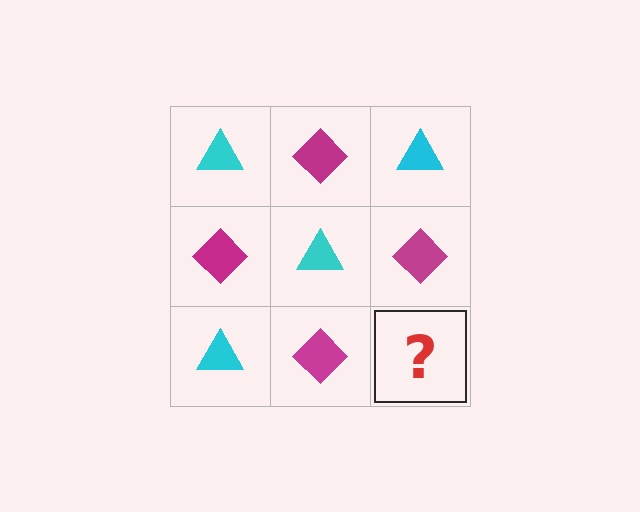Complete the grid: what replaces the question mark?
The question mark should be replaced with a cyan triangle.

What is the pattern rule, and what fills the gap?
The rule is that it alternates cyan triangle and magenta diamond in a checkerboard pattern. The gap should be filled with a cyan triangle.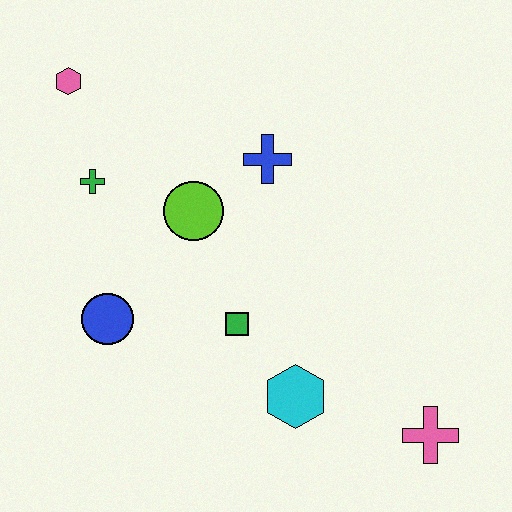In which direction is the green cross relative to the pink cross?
The green cross is to the left of the pink cross.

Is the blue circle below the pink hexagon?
Yes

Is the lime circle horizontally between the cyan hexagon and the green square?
No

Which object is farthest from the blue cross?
The pink cross is farthest from the blue cross.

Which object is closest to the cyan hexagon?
The green square is closest to the cyan hexagon.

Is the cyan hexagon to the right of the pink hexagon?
Yes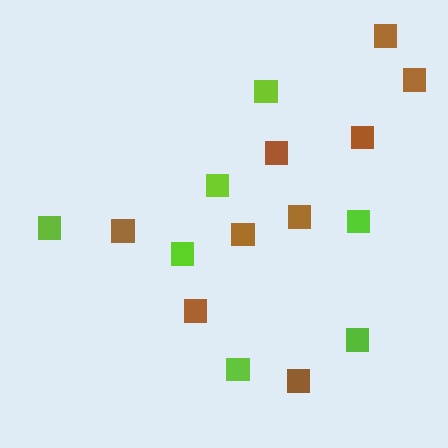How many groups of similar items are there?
There are 2 groups: one group of lime squares (7) and one group of brown squares (9).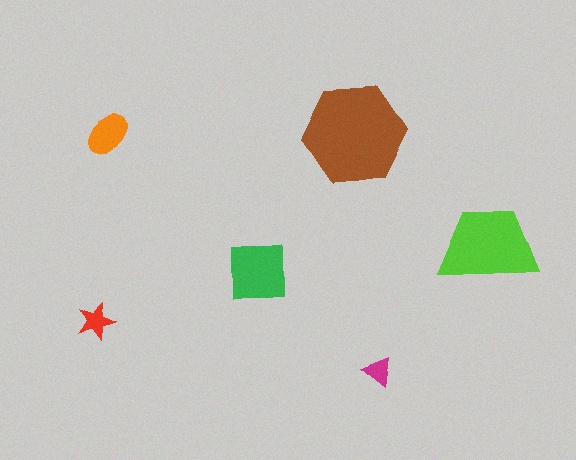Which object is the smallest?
The magenta triangle.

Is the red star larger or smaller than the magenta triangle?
Larger.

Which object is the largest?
The brown hexagon.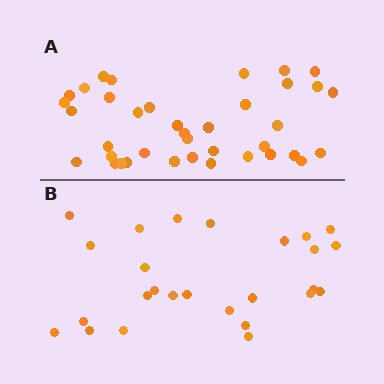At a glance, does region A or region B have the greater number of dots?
Region A (the top region) has more dots.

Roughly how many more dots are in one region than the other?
Region A has roughly 12 or so more dots than region B.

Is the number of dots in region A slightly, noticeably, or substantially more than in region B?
Region A has substantially more. The ratio is roughly 1.5 to 1.